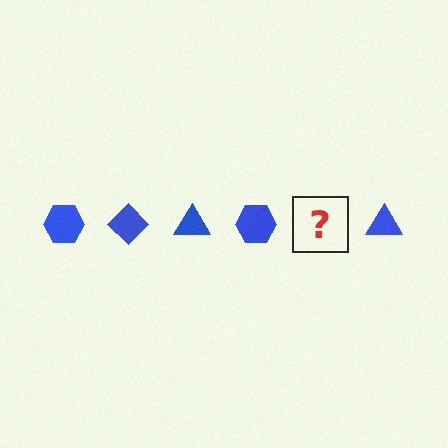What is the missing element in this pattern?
The missing element is a blue diamond.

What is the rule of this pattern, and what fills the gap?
The rule is that the pattern cycles through hexagon, diamond, triangle shapes in blue. The gap should be filled with a blue diamond.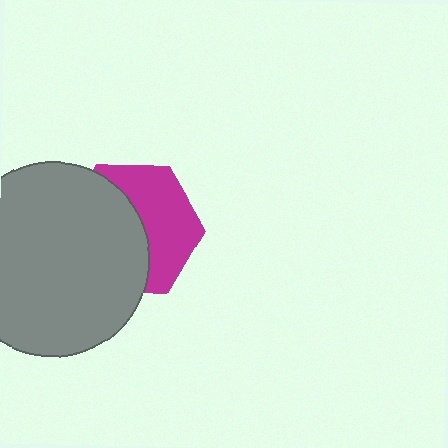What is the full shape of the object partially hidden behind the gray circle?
The partially hidden object is a magenta hexagon.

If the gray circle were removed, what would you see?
You would see the complete magenta hexagon.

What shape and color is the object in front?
The object in front is a gray circle.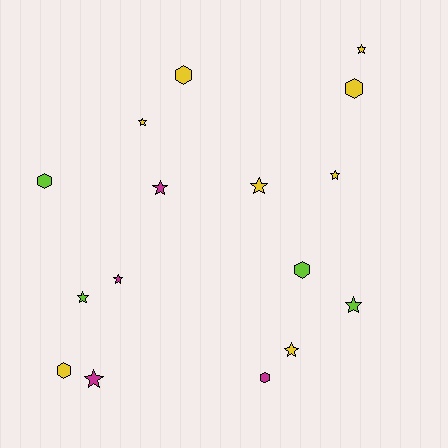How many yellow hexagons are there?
There are 3 yellow hexagons.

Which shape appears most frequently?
Star, with 10 objects.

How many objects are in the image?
There are 16 objects.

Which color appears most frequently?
Yellow, with 8 objects.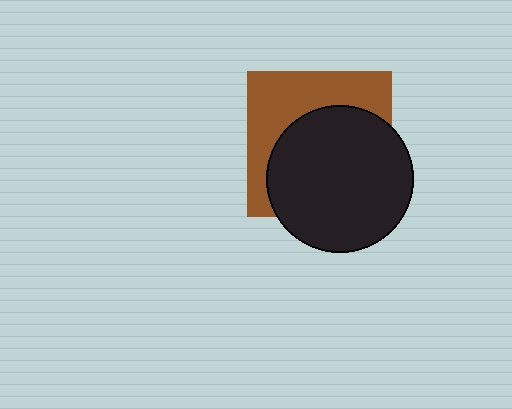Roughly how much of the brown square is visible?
A small part of it is visible (roughly 41%).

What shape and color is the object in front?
The object in front is a black circle.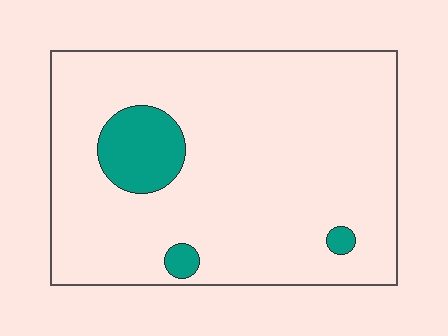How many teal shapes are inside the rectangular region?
3.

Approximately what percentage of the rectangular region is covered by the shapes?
Approximately 10%.